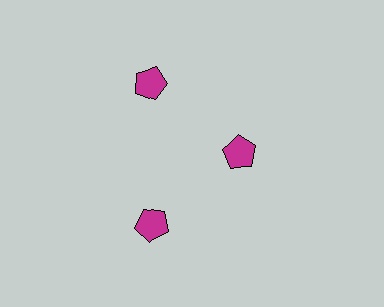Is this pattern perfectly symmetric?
No. The 3 magenta pentagons are arranged in a ring, but one element near the 3 o'clock position is pulled inward toward the center, breaking the 3-fold rotational symmetry.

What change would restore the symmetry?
The symmetry would be restored by moving it outward, back onto the ring so that all 3 pentagons sit at equal angles and equal distance from the center.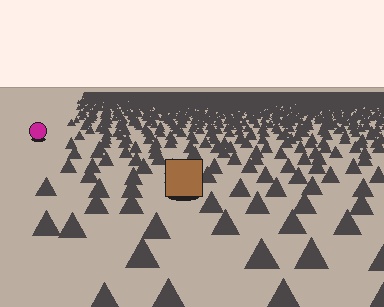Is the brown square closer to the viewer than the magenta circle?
Yes. The brown square is closer — you can tell from the texture gradient: the ground texture is coarser near it.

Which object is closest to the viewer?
The brown square is closest. The texture marks near it are larger and more spread out.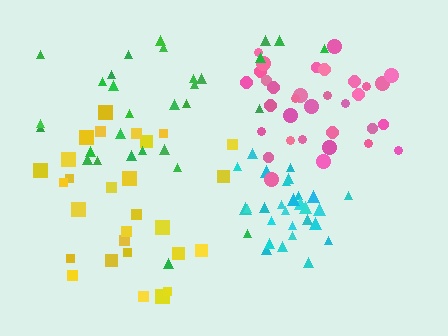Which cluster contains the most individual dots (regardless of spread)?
Pink (33).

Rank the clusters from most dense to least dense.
cyan, pink, yellow, green.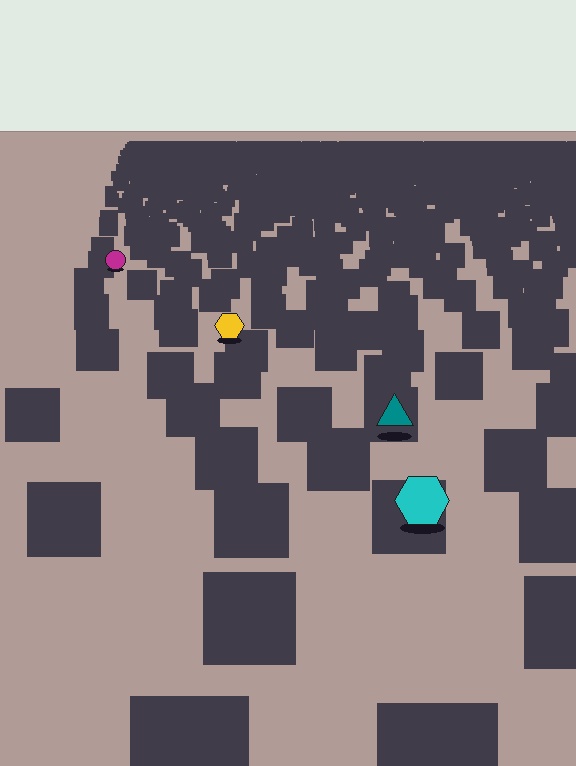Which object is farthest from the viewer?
The magenta circle is farthest from the viewer. It appears smaller and the ground texture around it is denser.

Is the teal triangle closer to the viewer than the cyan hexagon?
No. The cyan hexagon is closer — you can tell from the texture gradient: the ground texture is coarser near it.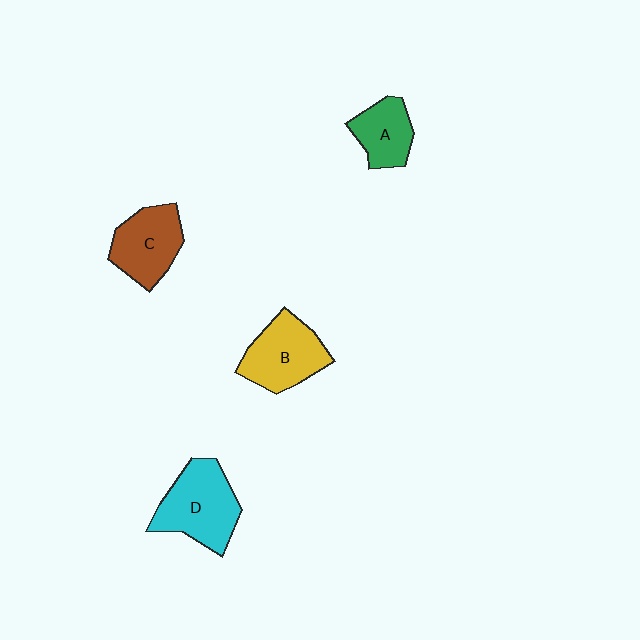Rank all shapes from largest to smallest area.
From largest to smallest: D (cyan), B (yellow), C (brown), A (green).